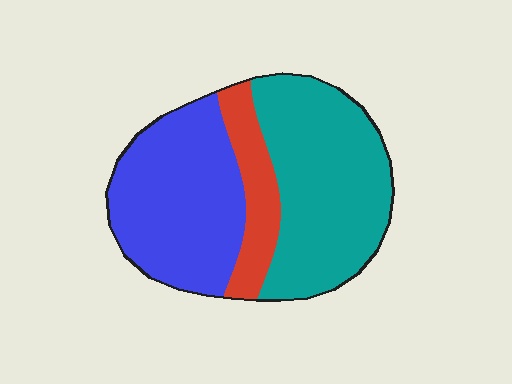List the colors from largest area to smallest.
From largest to smallest: teal, blue, red.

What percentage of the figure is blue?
Blue covers around 40% of the figure.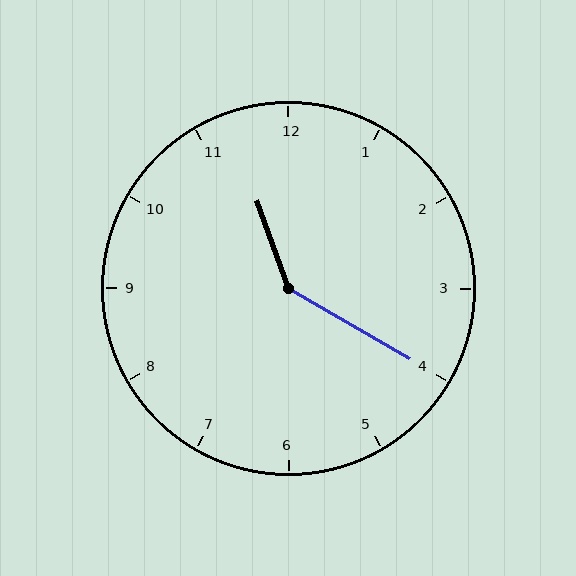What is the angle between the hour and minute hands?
Approximately 140 degrees.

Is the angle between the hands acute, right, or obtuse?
It is obtuse.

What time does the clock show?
11:20.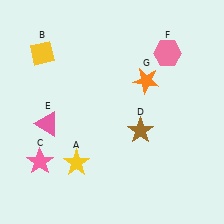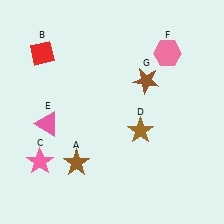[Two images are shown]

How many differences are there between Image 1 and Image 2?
There are 3 differences between the two images.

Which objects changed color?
A changed from yellow to brown. B changed from yellow to red. G changed from orange to brown.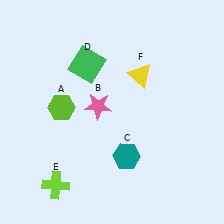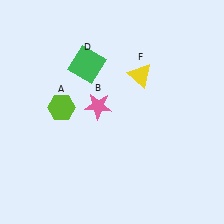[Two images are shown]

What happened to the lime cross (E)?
The lime cross (E) was removed in Image 2. It was in the bottom-left area of Image 1.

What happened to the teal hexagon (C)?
The teal hexagon (C) was removed in Image 2. It was in the bottom-right area of Image 1.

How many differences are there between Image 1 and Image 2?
There are 2 differences between the two images.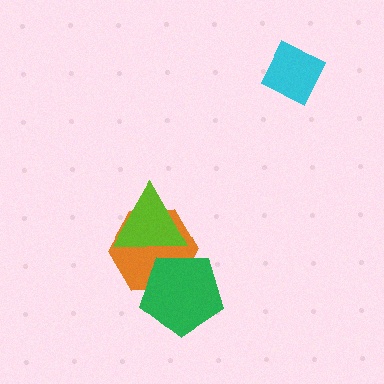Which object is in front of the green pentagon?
The lime triangle is in front of the green pentagon.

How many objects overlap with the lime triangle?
2 objects overlap with the lime triangle.